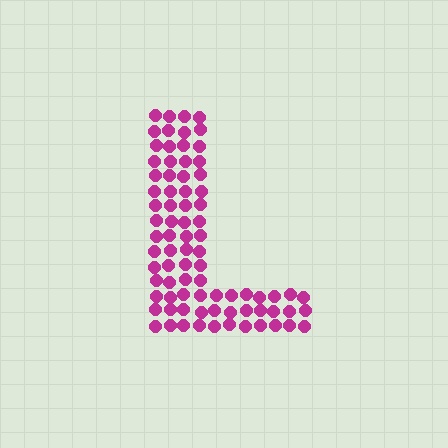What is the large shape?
The large shape is the letter L.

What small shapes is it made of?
It is made of small circles.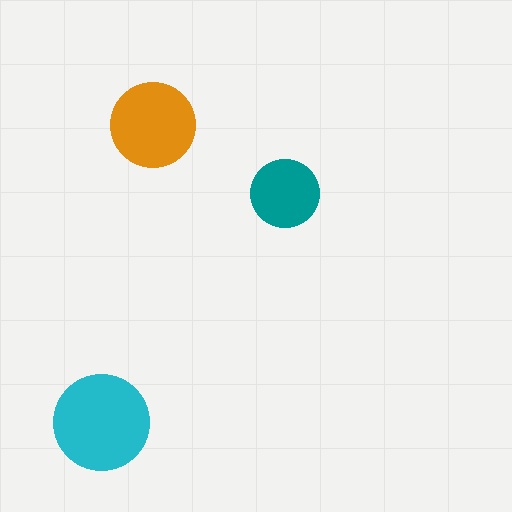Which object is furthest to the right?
The teal circle is rightmost.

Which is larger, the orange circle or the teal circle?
The orange one.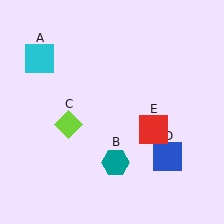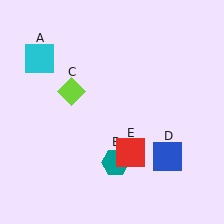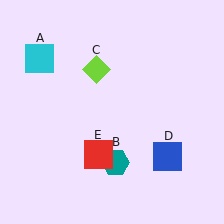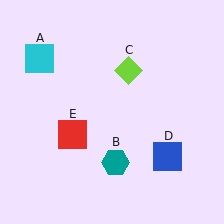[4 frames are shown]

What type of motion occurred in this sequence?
The lime diamond (object C), red square (object E) rotated clockwise around the center of the scene.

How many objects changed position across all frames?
2 objects changed position: lime diamond (object C), red square (object E).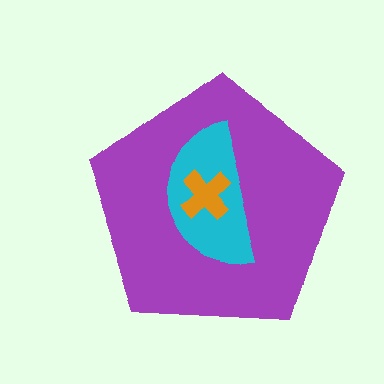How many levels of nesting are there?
3.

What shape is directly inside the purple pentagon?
The cyan semicircle.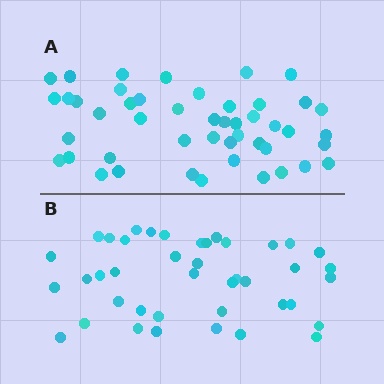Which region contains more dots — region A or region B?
Region A (the top region) has more dots.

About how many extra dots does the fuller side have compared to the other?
Region A has about 6 more dots than region B.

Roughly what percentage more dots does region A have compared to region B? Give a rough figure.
About 15% more.